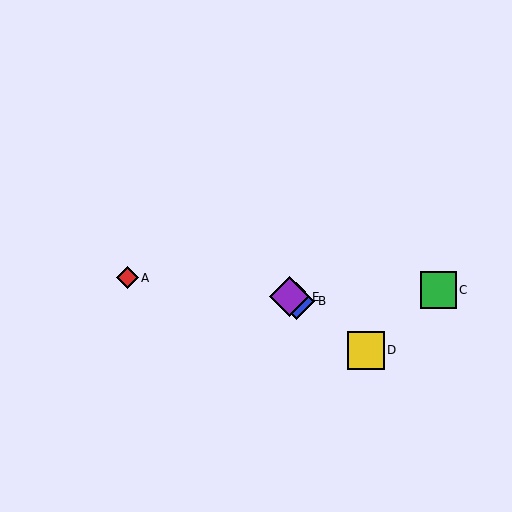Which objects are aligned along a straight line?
Objects B, D, E are aligned along a straight line.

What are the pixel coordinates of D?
Object D is at (366, 350).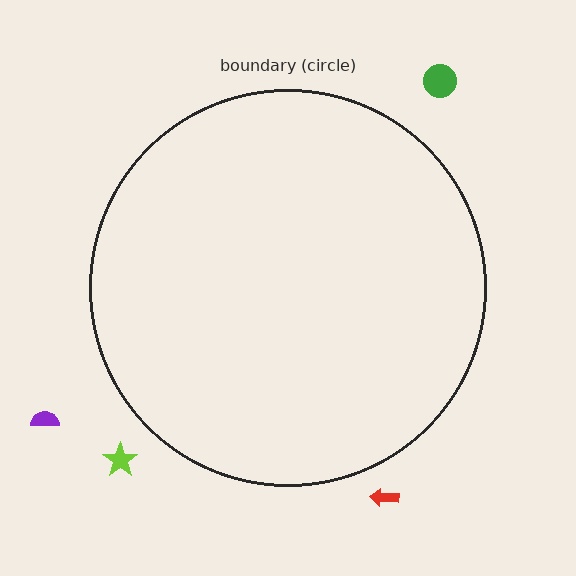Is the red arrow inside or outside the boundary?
Outside.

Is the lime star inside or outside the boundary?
Outside.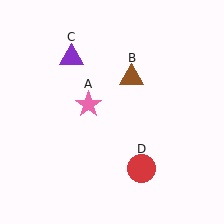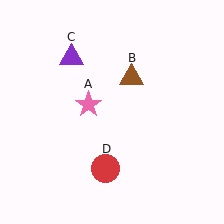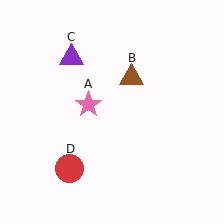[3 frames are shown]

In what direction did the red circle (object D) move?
The red circle (object D) moved left.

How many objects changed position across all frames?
1 object changed position: red circle (object D).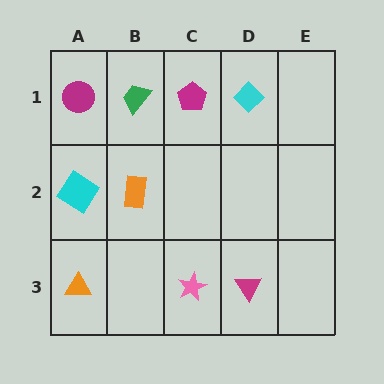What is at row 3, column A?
An orange triangle.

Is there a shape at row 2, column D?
No, that cell is empty.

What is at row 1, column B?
A green trapezoid.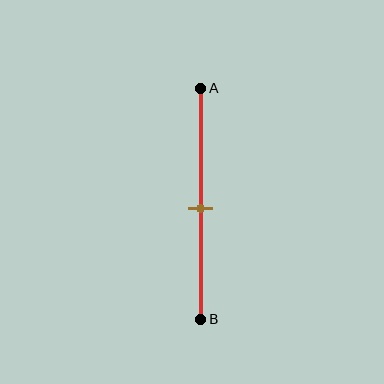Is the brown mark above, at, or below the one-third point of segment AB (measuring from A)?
The brown mark is below the one-third point of segment AB.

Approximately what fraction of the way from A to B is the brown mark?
The brown mark is approximately 50% of the way from A to B.